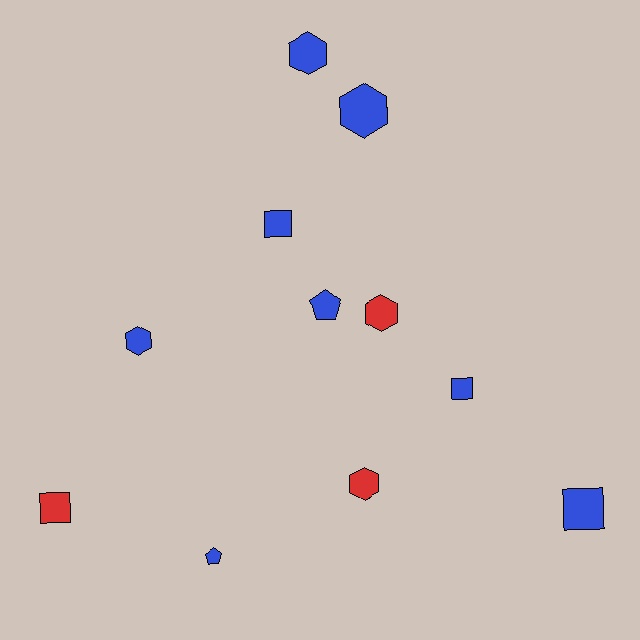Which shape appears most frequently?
Hexagon, with 5 objects.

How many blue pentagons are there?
There are 2 blue pentagons.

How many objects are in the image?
There are 11 objects.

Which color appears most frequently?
Blue, with 8 objects.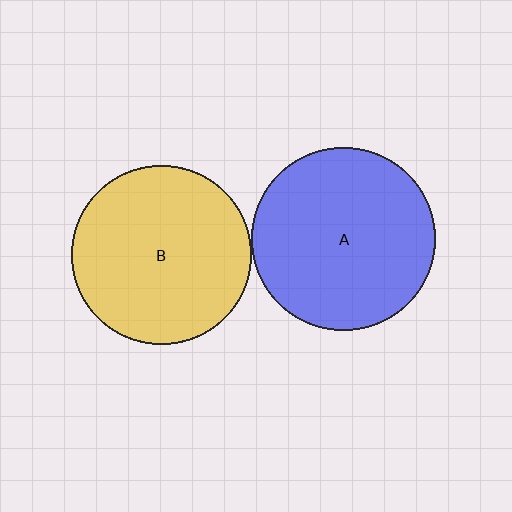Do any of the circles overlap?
No, none of the circles overlap.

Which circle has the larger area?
Circle A (blue).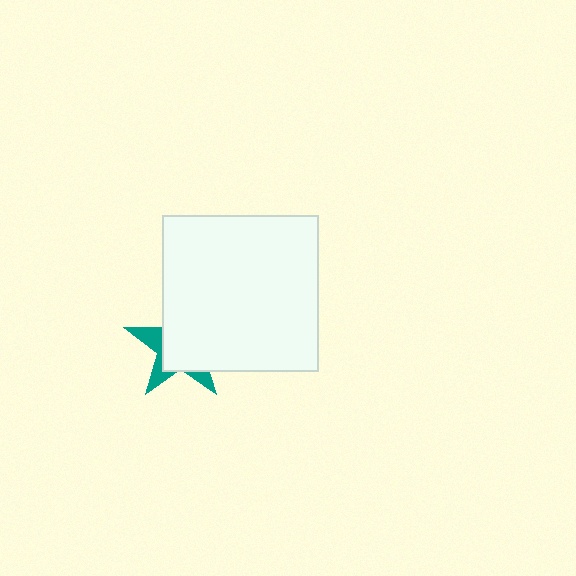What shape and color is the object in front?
The object in front is a white square.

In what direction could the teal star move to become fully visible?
The teal star could move toward the lower-left. That would shift it out from behind the white square entirely.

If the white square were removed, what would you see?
You would see the complete teal star.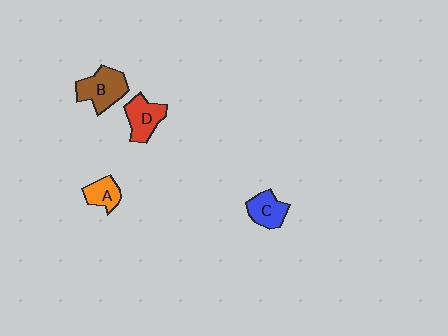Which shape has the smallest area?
Shape A (orange).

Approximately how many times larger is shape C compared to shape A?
Approximately 1.2 times.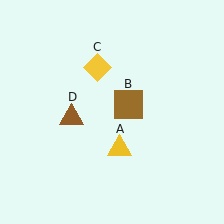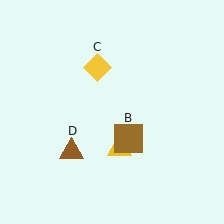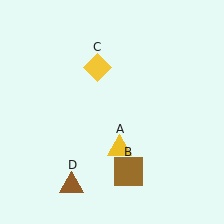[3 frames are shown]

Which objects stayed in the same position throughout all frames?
Yellow triangle (object A) and yellow diamond (object C) remained stationary.